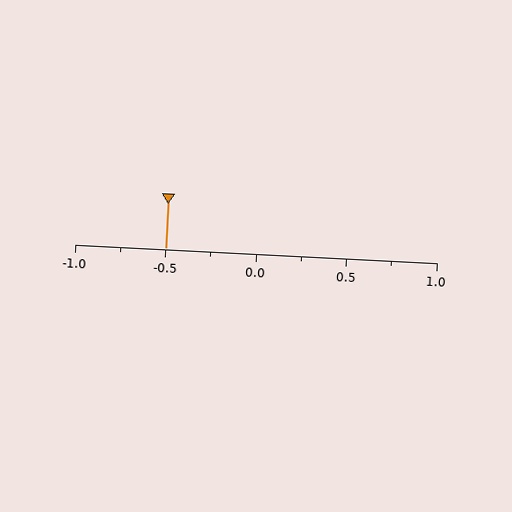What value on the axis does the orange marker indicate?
The marker indicates approximately -0.5.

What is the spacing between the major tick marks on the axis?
The major ticks are spaced 0.5 apart.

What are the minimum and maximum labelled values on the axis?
The axis runs from -1.0 to 1.0.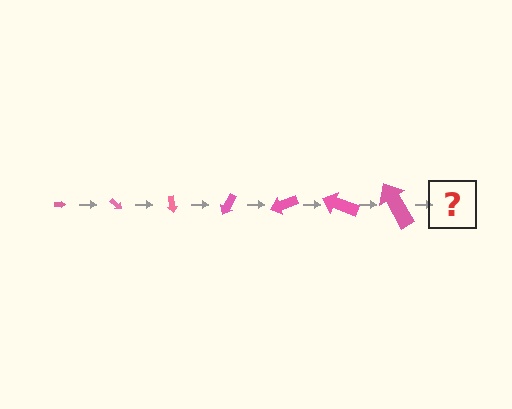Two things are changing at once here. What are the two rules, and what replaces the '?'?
The two rules are that the arrow grows larger each step and it rotates 40 degrees each step. The '?' should be an arrow, larger than the previous one and rotated 280 degrees from the start.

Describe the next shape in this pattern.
It should be an arrow, larger than the previous one and rotated 280 degrees from the start.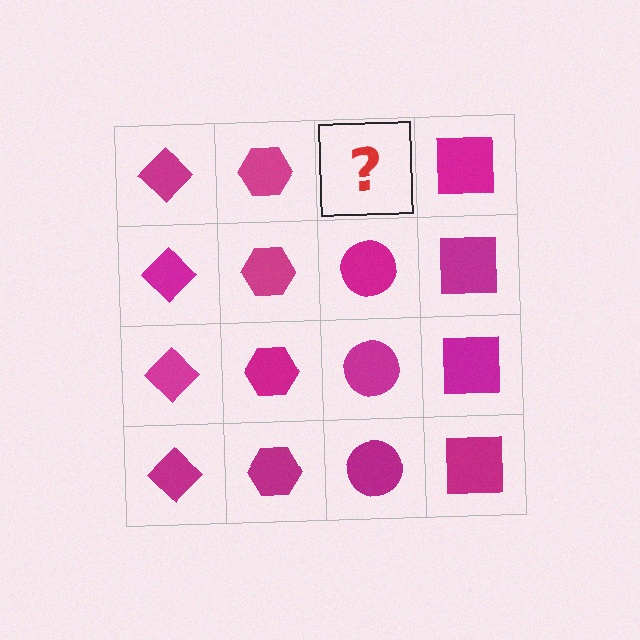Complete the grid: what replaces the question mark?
The question mark should be replaced with a magenta circle.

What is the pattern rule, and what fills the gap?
The rule is that each column has a consistent shape. The gap should be filled with a magenta circle.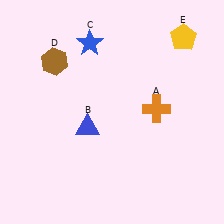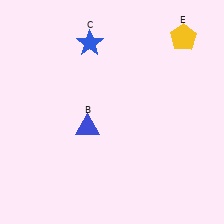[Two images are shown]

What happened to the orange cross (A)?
The orange cross (A) was removed in Image 2. It was in the top-right area of Image 1.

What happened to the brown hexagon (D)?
The brown hexagon (D) was removed in Image 2. It was in the top-left area of Image 1.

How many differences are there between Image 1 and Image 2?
There are 2 differences between the two images.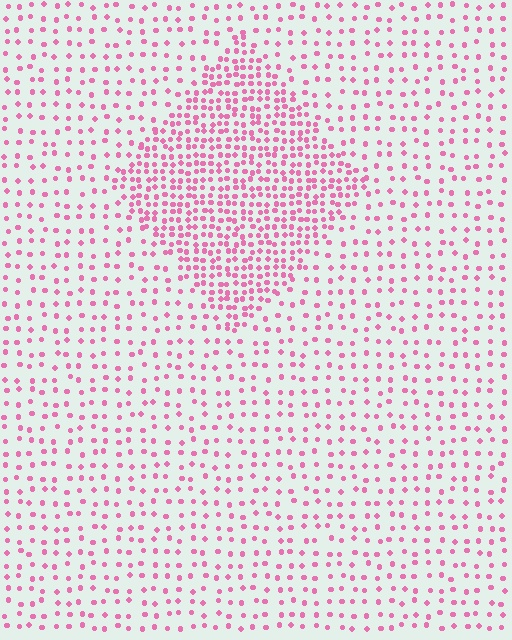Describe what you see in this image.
The image contains small pink elements arranged at two different densities. A diamond-shaped region is visible where the elements are more densely packed than the surrounding area.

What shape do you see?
I see a diamond.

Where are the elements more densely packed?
The elements are more densely packed inside the diamond boundary.